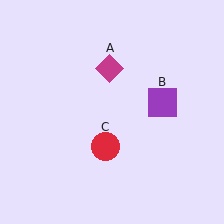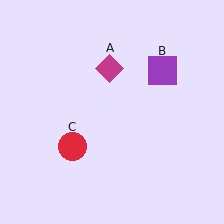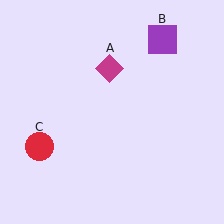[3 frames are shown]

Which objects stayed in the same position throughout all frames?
Magenta diamond (object A) remained stationary.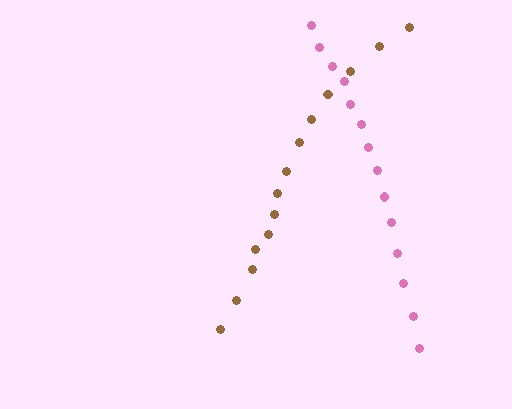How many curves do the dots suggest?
There are 2 distinct paths.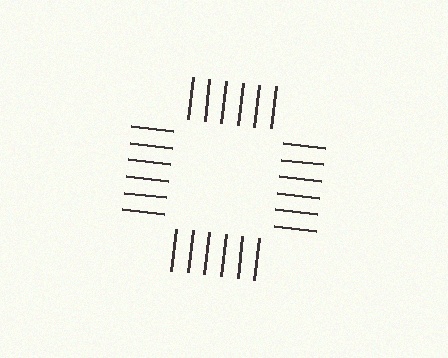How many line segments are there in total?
24 — 6 along each of the 4 edges.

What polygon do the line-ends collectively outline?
An illusory square — the line segments terminate on its edges but no continuous stroke is drawn.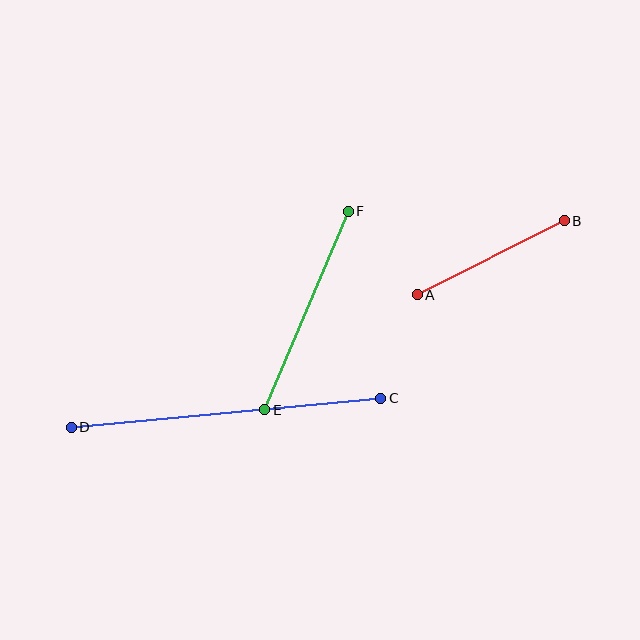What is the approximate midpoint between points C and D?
The midpoint is at approximately (226, 413) pixels.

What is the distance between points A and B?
The distance is approximately 165 pixels.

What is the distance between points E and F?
The distance is approximately 215 pixels.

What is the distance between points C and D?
The distance is approximately 311 pixels.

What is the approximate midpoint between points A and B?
The midpoint is at approximately (491, 258) pixels.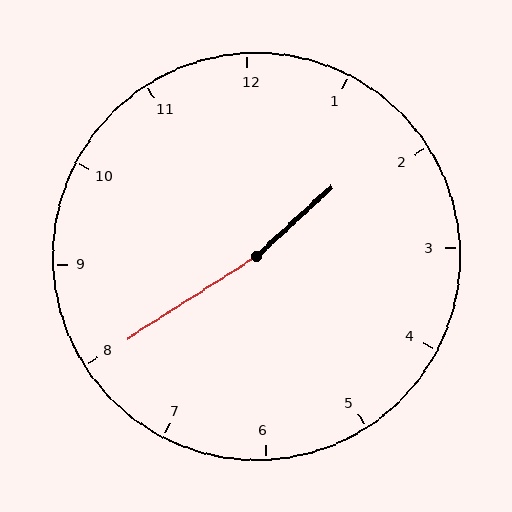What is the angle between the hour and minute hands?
Approximately 170 degrees.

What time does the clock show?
1:40.